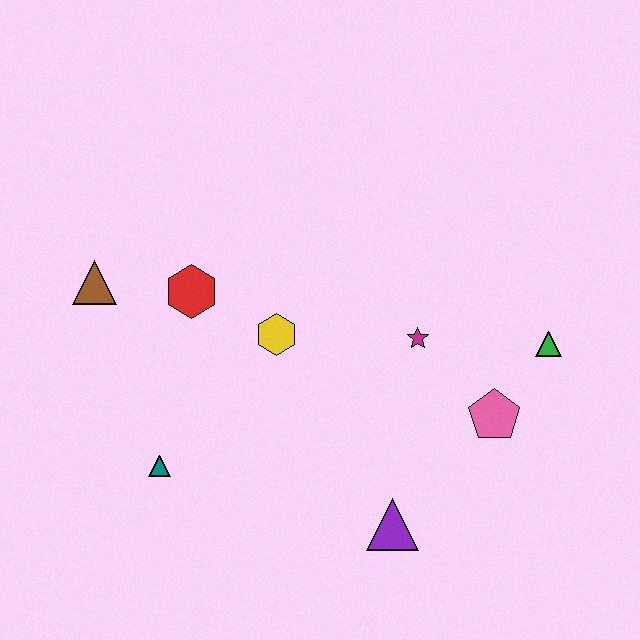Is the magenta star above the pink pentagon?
Yes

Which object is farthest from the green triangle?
The brown triangle is farthest from the green triangle.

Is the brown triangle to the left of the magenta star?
Yes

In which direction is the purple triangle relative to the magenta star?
The purple triangle is below the magenta star.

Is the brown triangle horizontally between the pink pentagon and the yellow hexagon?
No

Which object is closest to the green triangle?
The pink pentagon is closest to the green triangle.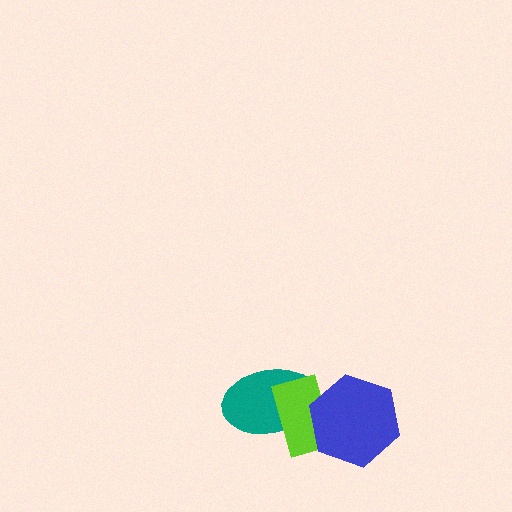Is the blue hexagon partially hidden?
No, no other shape covers it.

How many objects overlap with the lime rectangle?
2 objects overlap with the lime rectangle.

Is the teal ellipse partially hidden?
Yes, it is partially covered by another shape.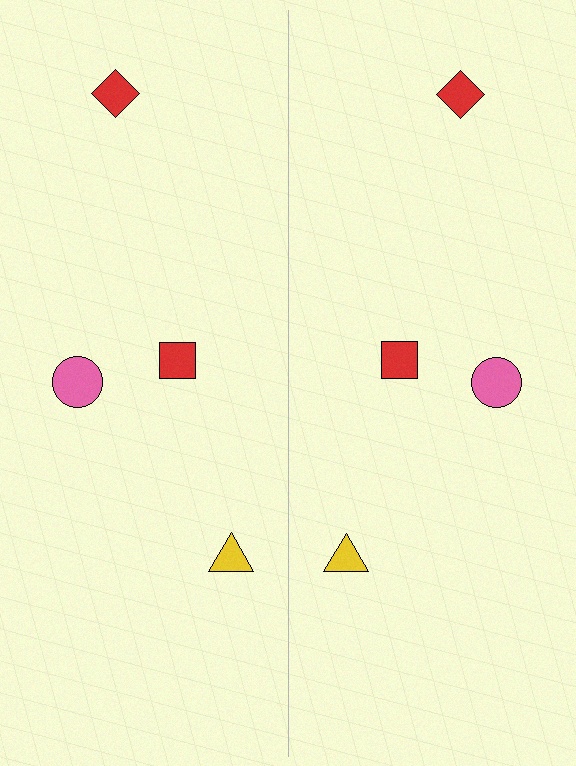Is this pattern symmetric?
Yes, this pattern has bilateral (reflection) symmetry.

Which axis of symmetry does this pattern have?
The pattern has a vertical axis of symmetry running through the center of the image.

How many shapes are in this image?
There are 8 shapes in this image.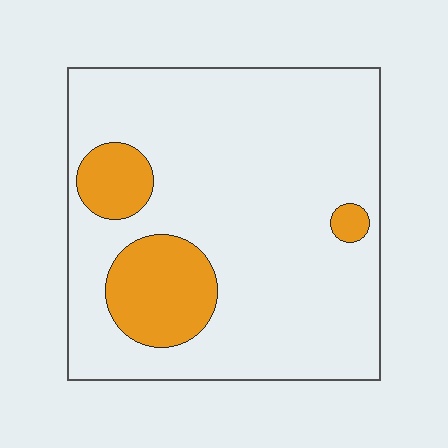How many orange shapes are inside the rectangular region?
3.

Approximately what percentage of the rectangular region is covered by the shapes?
Approximately 15%.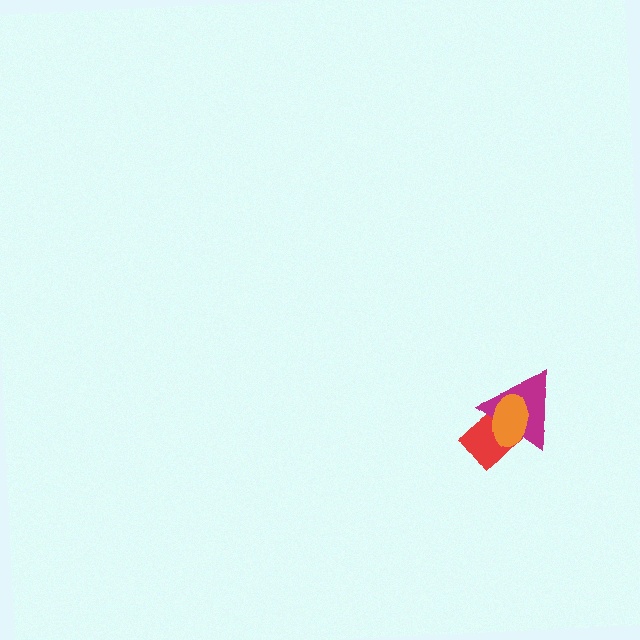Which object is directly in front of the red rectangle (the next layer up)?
The magenta triangle is directly in front of the red rectangle.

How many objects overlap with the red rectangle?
2 objects overlap with the red rectangle.